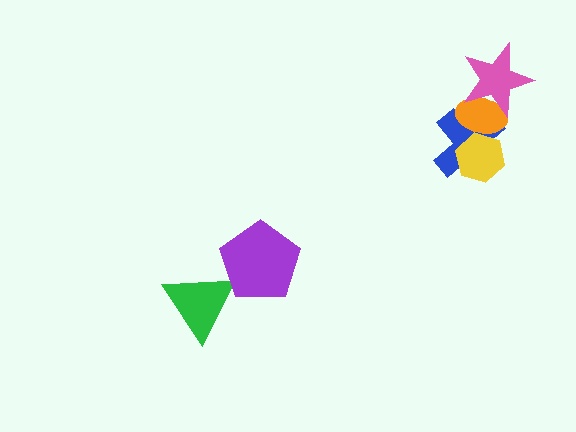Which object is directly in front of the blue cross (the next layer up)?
The orange ellipse is directly in front of the blue cross.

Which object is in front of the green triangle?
The purple pentagon is in front of the green triangle.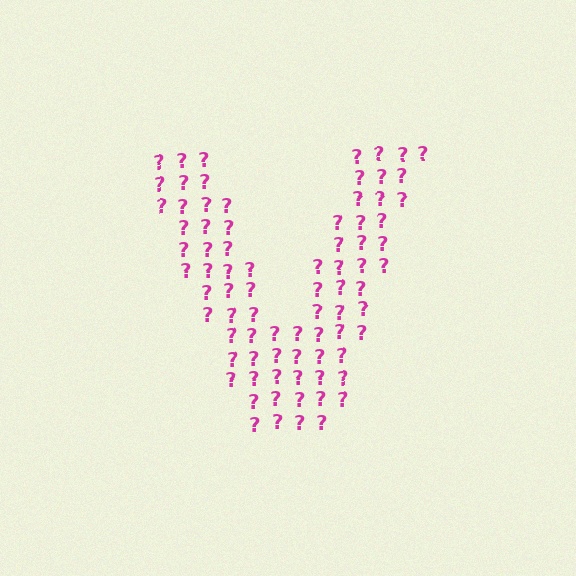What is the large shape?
The large shape is the letter V.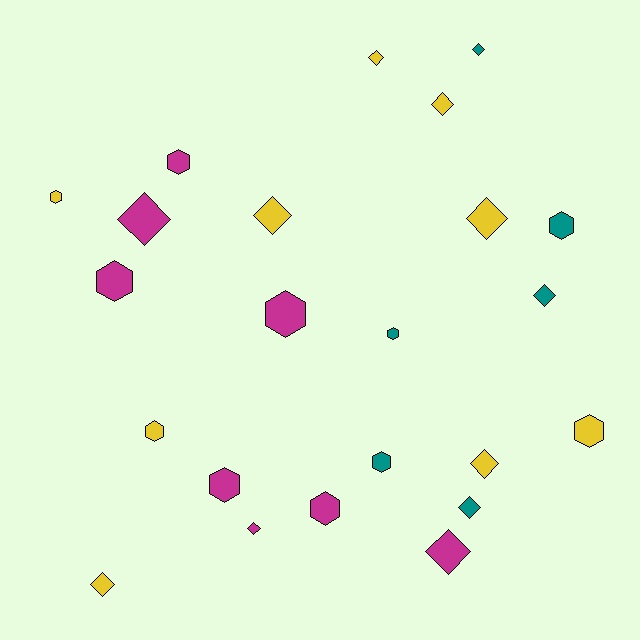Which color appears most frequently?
Yellow, with 9 objects.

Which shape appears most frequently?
Diamond, with 12 objects.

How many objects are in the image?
There are 23 objects.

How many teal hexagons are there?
There are 3 teal hexagons.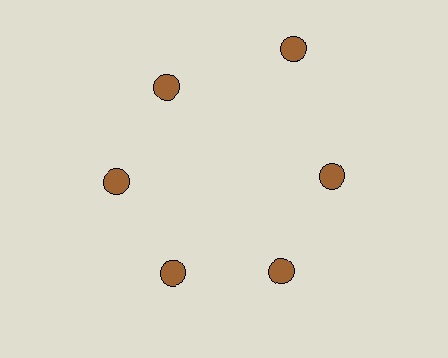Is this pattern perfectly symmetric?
No. The 6 brown circles are arranged in a ring, but one element near the 1 o'clock position is pushed outward from the center, breaking the 6-fold rotational symmetry.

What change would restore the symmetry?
The symmetry would be restored by moving it inward, back onto the ring so that all 6 circles sit at equal angles and equal distance from the center.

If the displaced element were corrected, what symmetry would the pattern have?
It would have 6-fold rotational symmetry — the pattern would map onto itself every 60 degrees.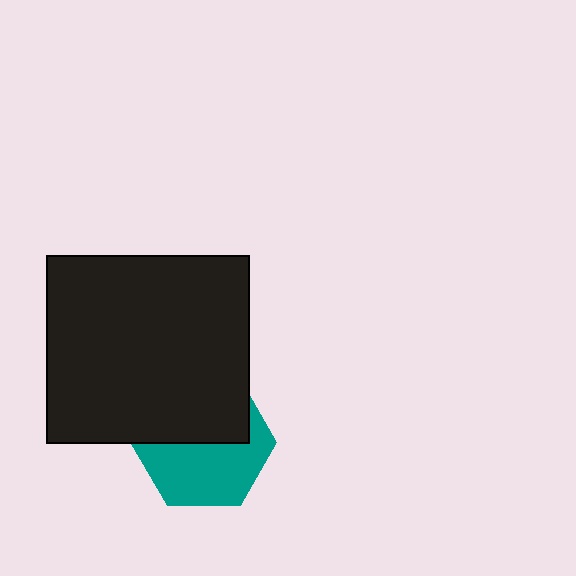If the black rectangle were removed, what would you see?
You would see the complete teal hexagon.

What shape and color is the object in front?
The object in front is a black rectangle.